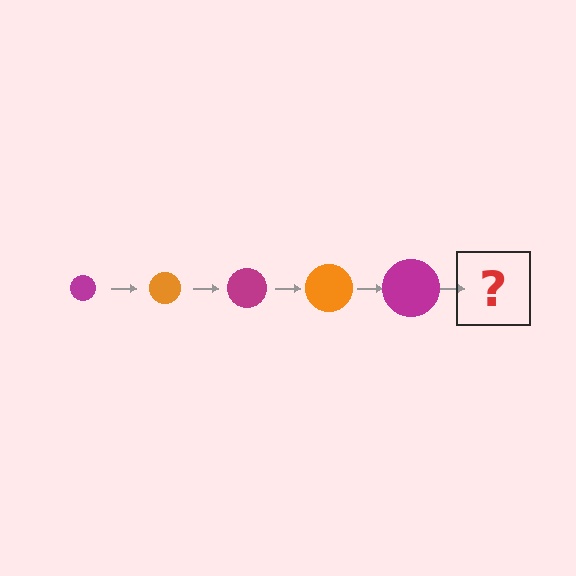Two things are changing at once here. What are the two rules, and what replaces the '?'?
The two rules are that the circle grows larger each step and the color cycles through magenta and orange. The '?' should be an orange circle, larger than the previous one.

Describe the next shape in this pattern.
It should be an orange circle, larger than the previous one.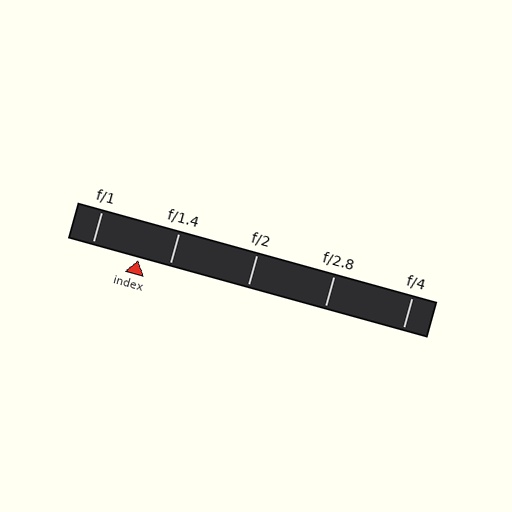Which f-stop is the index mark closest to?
The index mark is closest to f/1.4.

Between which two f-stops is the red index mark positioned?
The index mark is between f/1 and f/1.4.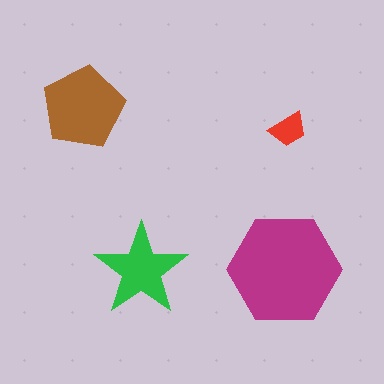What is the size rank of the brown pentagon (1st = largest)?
2nd.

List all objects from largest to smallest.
The magenta hexagon, the brown pentagon, the green star, the red trapezoid.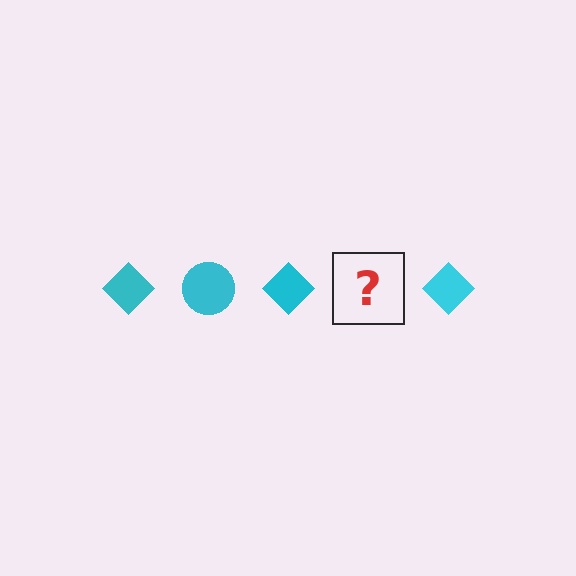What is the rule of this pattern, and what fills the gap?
The rule is that the pattern cycles through diamond, circle shapes in cyan. The gap should be filled with a cyan circle.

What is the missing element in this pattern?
The missing element is a cyan circle.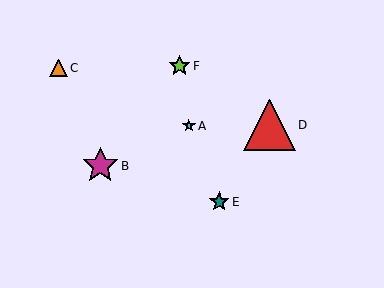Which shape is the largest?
The red triangle (labeled D) is the largest.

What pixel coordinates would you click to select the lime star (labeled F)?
Click at (179, 66) to select the lime star F.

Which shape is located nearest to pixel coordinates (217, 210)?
The teal star (labeled E) at (219, 202) is nearest to that location.